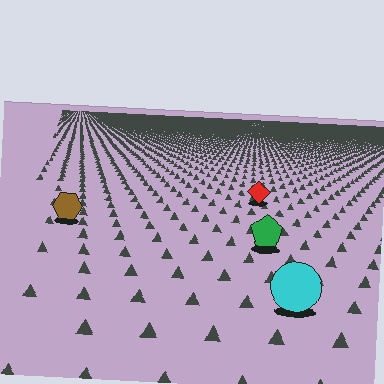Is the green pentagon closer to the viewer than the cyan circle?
No. The cyan circle is closer — you can tell from the texture gradient: the ground texture is coarser near it.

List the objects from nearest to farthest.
From nearest to farthest: the cyan circle, the green pentagon, the brown hexagon, the red diamond.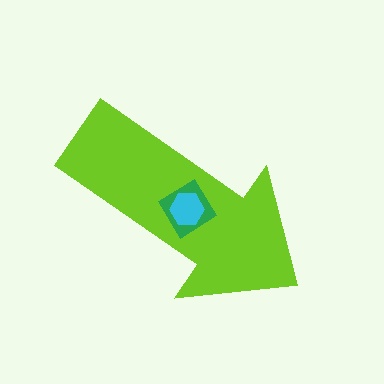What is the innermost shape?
The cyan hexagon.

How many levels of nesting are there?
3.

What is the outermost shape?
The lime arrow.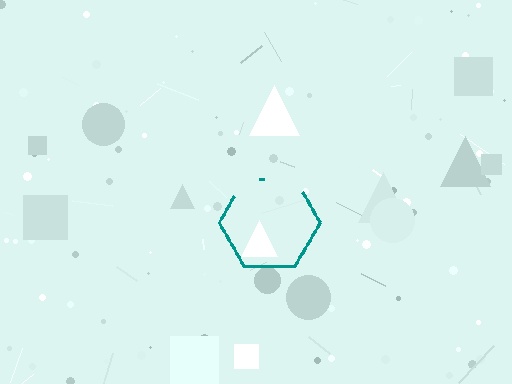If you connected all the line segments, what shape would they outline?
They would outline a hexagon.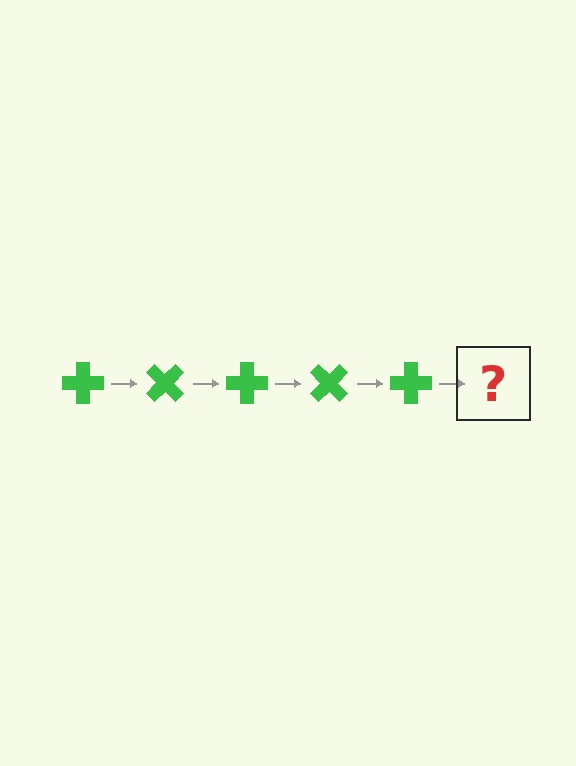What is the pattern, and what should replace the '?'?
The pattern is that the cross rotates 45 degrees each step. The '?' should be a green cross rotated 225 degrees.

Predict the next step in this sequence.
The next step is a green cross rotated 225 degrees.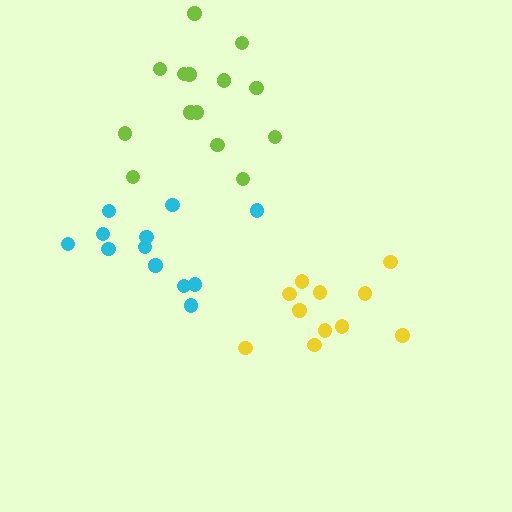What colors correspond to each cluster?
The clusters are colored: yellow, cyan, lime.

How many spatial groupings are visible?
There are 3 spatial groupings.